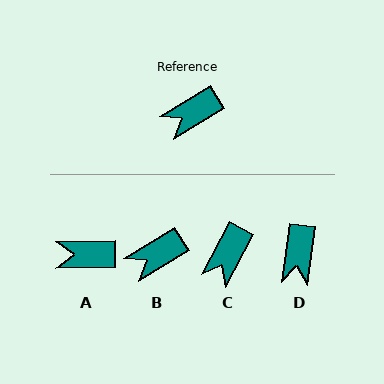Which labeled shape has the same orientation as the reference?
B.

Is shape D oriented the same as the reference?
No, it is off by about 51 degrees.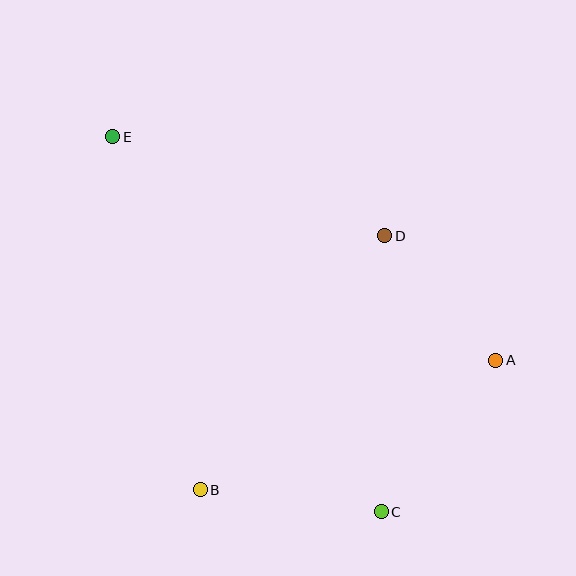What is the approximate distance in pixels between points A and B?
The distance between A and B is approximately 323 pixels.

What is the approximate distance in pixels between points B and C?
The distance between B and C is approximately 182 pixels.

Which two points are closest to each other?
Points A and D are closest to each other.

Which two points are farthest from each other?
Points C and E are farthest from each other.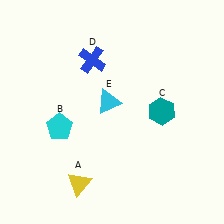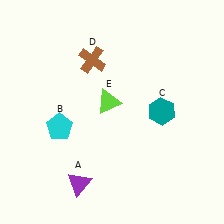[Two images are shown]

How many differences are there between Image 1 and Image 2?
There are 3 differences between the two images.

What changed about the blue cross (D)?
In Image 1, D is blue. In Image 2, it changed to brown.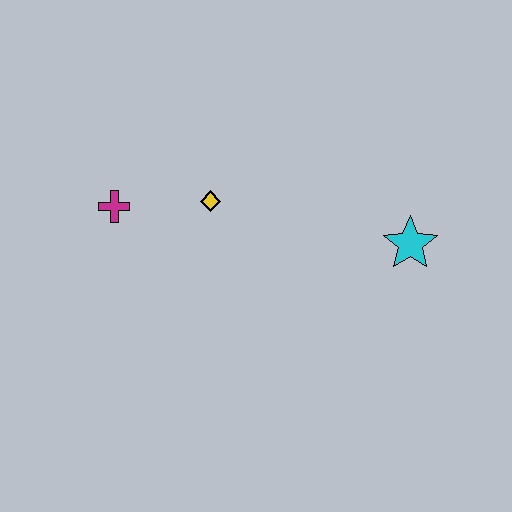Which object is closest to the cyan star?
The yellow diamond is closest to the cyan star.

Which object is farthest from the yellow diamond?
The cyan star is farthest from the yellow diamond.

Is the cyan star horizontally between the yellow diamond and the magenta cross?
No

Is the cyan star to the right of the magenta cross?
Yes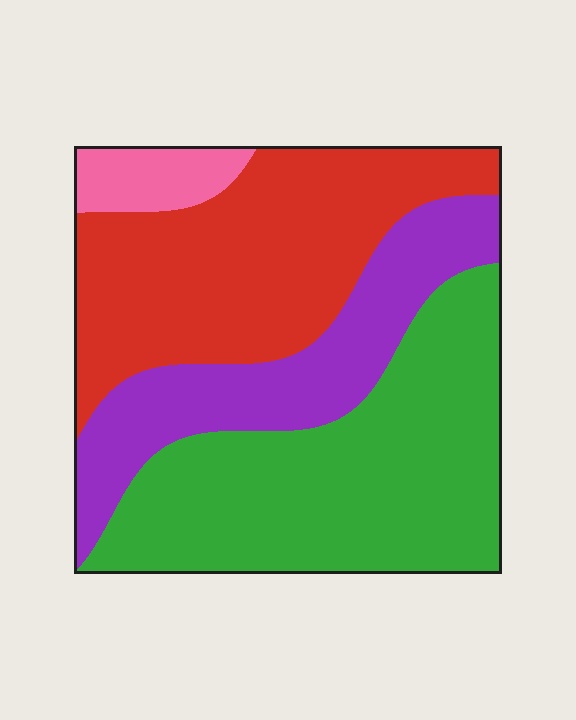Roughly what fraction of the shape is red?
Red takes up between a third and a half of the shape.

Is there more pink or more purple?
Purple.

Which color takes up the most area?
Green, at roughly 40%.